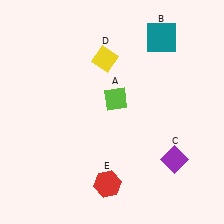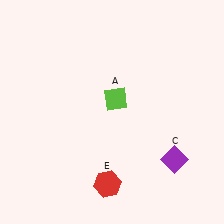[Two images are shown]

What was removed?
The yellow diamond (D), the teal square (B) were removed in Image 2.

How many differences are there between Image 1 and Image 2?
There are 2 differences between the two images.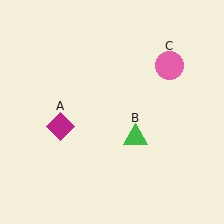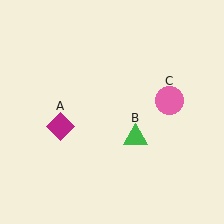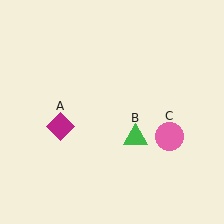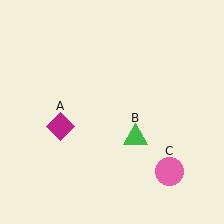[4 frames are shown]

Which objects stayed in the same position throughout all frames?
Magenta diamond (object A) and green triangle (object B) remained stationary.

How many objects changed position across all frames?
1 object changed position: pink circle (object C).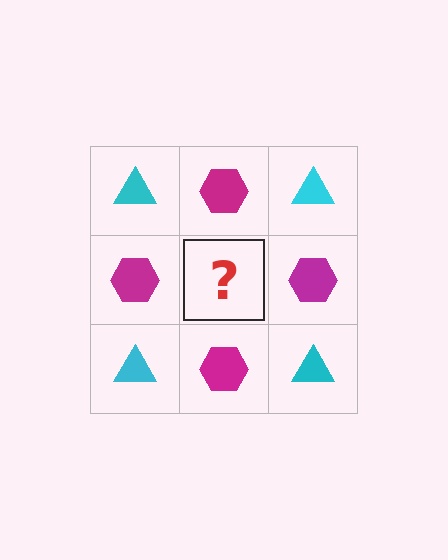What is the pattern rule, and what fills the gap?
The rule is that it alternates cyan triangle and magenta hexagon in a checkerboard pattern. The gap should be filled with a cyan triangle.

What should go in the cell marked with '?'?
The missing cell should contain a cyan triangle.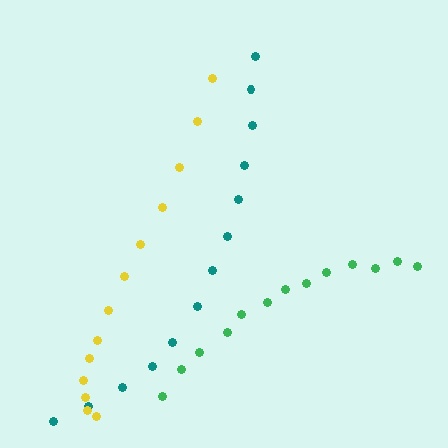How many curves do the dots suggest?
There are 3 distinct paths.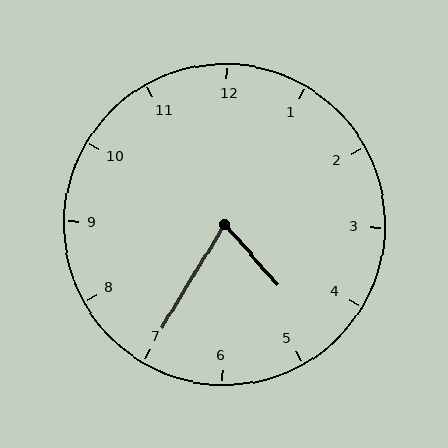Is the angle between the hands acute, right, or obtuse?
It is acute.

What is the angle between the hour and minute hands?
Approximately 72 degrees.